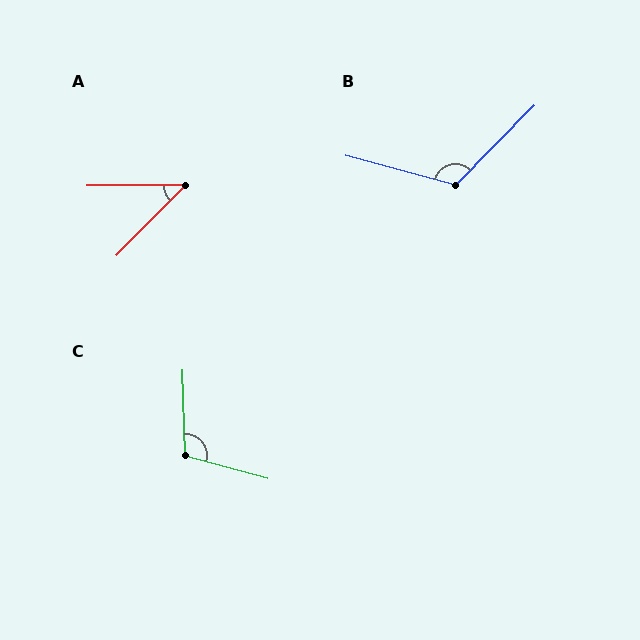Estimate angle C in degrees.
Approximately 107 degrees.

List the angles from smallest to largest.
A (45°), C (107°), B (120°).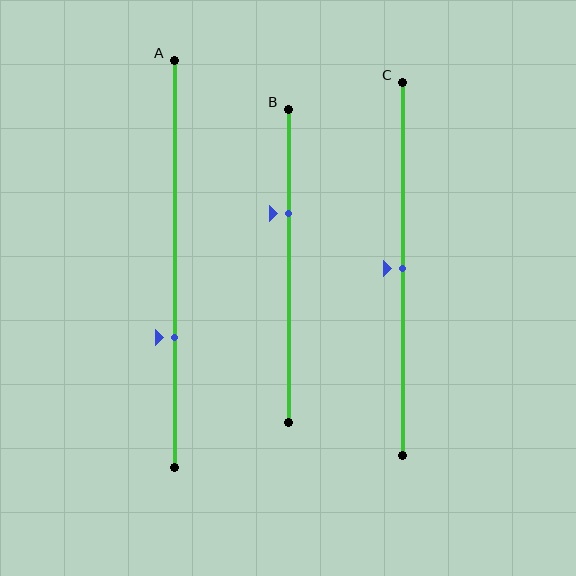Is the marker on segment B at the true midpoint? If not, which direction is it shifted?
No, the marker on segment B is shifted upward by about 17% of the segment length.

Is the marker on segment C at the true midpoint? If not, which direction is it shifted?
Yes, the marker on segment C is at the true midpoint.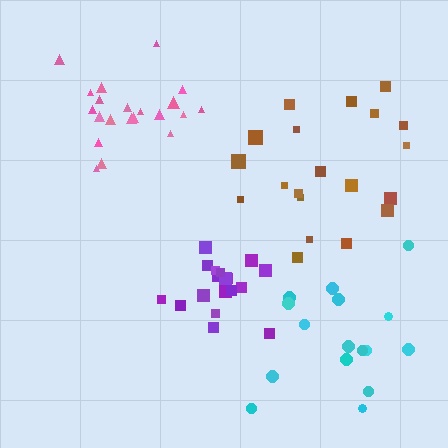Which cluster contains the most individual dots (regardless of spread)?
Pink (21).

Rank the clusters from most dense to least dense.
purple, pink, brown, cyan.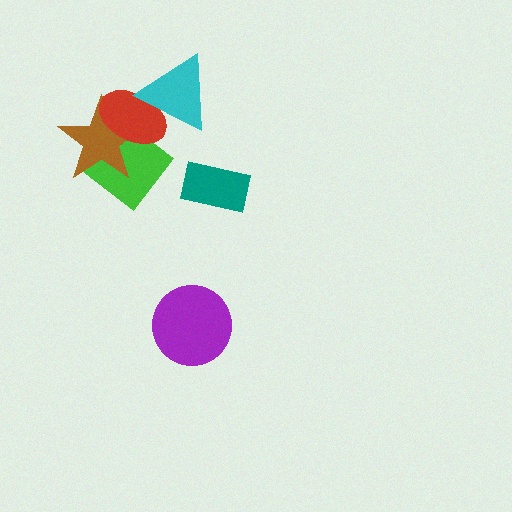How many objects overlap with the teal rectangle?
0 objects overlap with the teal rectangle.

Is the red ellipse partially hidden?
Yes, it is partially covered by another shape.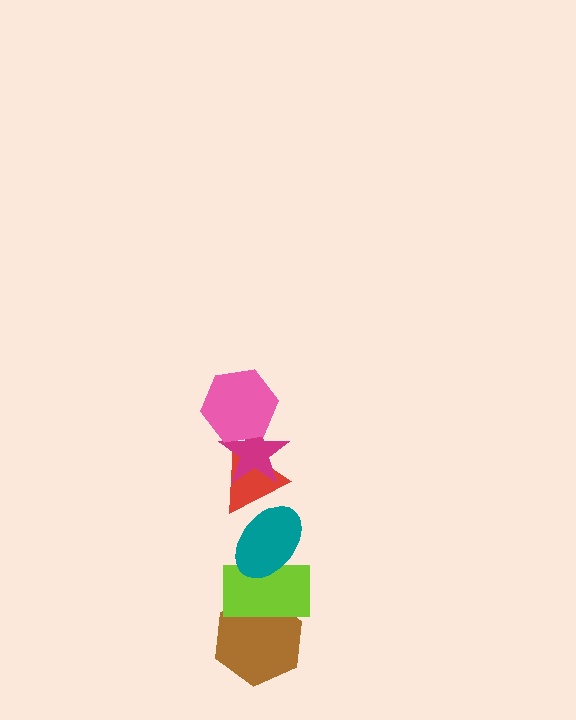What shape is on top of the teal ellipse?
The red triangle is on top of the teal ellipse.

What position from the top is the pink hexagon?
The pink hexagon is 1st from the top.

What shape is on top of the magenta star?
The pink hexagon is on top of the magenta star.